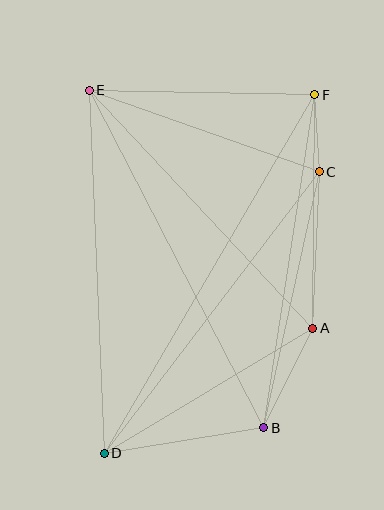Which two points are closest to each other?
Points C and F are closest to each other.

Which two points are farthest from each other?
Points D and F are farthest from each other.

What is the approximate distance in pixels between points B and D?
The distance between B and D is approximately 162 pixels.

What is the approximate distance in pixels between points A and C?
The distance between A and C is approximately 156 pixels.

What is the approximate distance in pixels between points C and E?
The distance between C and E is approximately 244 pixels.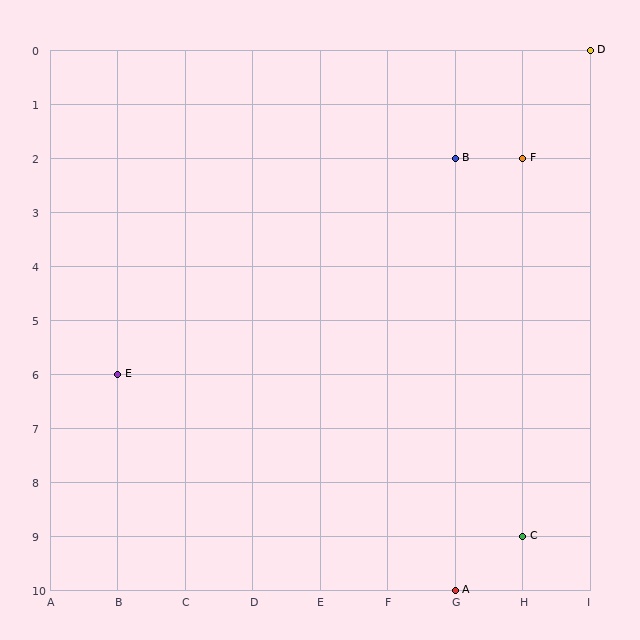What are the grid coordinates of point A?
Point A is at grid coordinates (G, 10).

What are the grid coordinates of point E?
Point E is at grid coordinates (B, 6).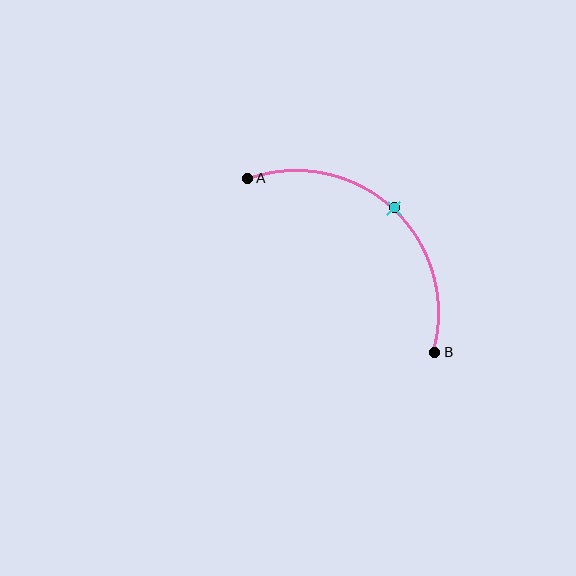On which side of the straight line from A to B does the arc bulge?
The arc bulges above and to the right of the straight line connecting A and B.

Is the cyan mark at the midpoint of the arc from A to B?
Yes. The cyan mark lies on the arc at equal arc-length from both A and B — it is the arc midpoint.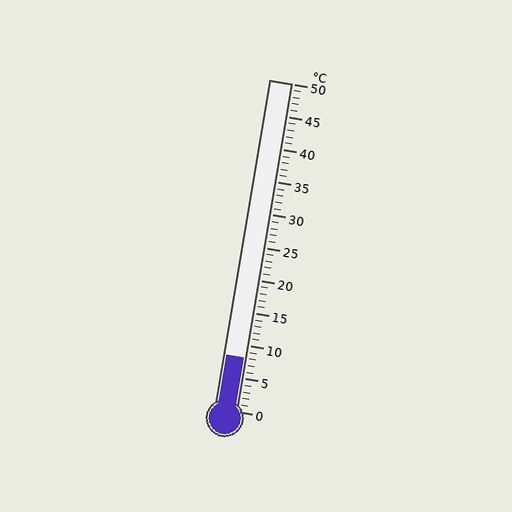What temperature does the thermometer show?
The thermometer shows approximately 8°C.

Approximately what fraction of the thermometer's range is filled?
The thermometer is filled to approximately 15% of its range.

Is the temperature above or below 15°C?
The temperature is below 15°C.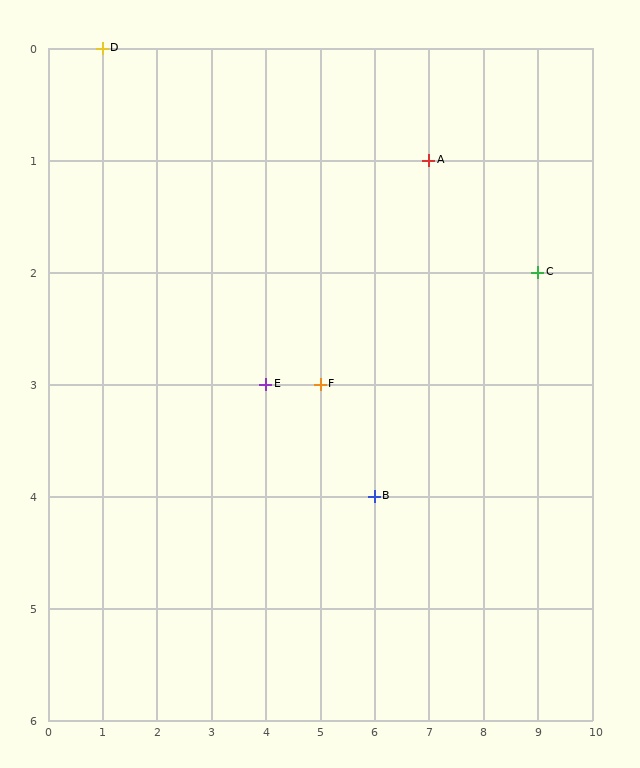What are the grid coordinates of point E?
Point E is at grid coordinates (4, 3).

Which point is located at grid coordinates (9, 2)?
Point C is at (9, 2).